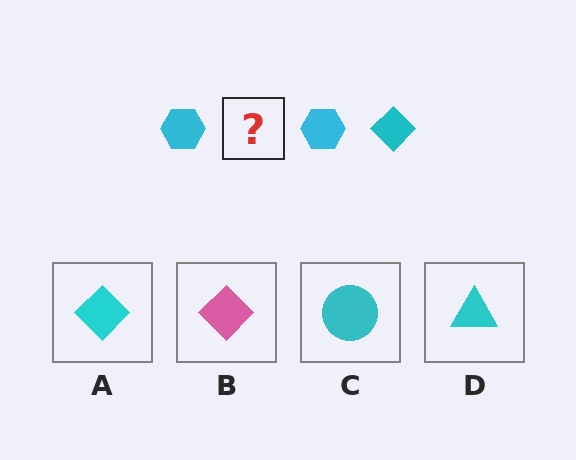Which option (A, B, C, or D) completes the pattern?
A.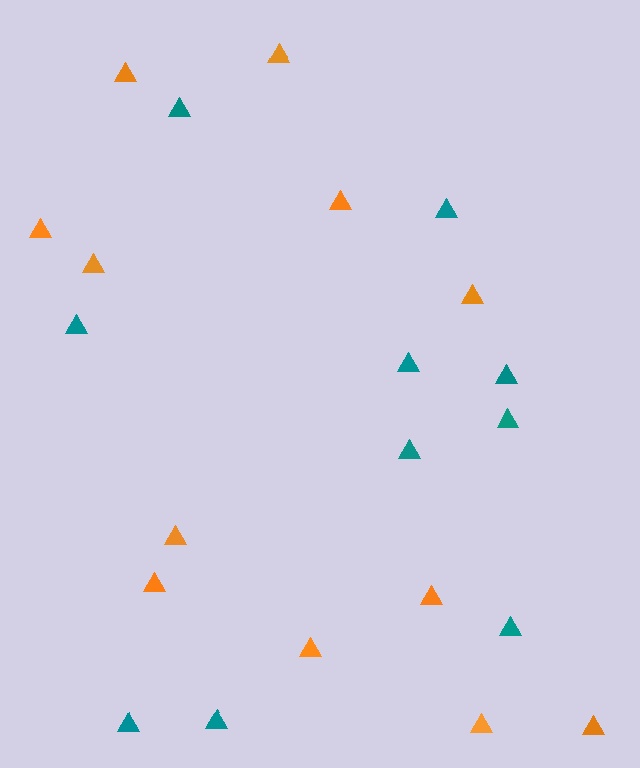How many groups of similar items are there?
There are 2 groups: one group of teal triangles (10) and one group of orange triangles (12).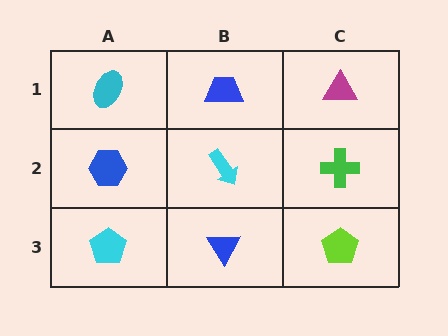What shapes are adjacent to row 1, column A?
A blue hexagon (row 2, column A), a blue trapezoid (row 1, column B).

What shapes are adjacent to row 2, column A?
A cyan ellipse (row 1, column A), a cyan pentagon (row 3, column A), a cyan arrow (row 2, column B).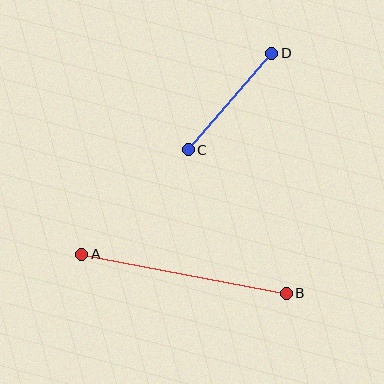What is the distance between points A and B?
The distance is approximately 208 pixels.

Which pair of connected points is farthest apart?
Points A and B are farthest apart.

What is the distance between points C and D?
The distance is approximately 128 pixels.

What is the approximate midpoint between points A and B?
The midpoint is at approximately (184, 274) pixels.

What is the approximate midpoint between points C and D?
The midpoint is at approximately (230, 101) pixels.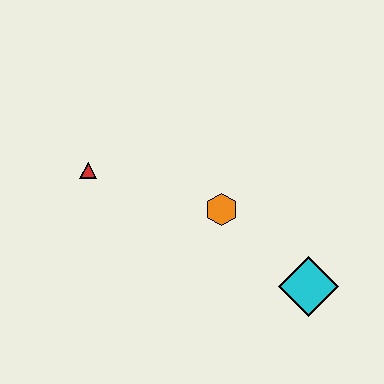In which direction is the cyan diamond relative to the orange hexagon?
The cyan diamond is to the right of the orange hexagon.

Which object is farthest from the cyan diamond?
The red triangle is farthest from the cyan diamond.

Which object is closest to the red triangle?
The orange hexagon is closest to the red triangle.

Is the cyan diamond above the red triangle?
No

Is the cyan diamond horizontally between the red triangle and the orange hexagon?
No